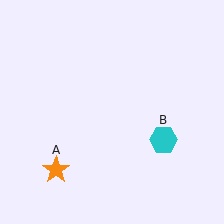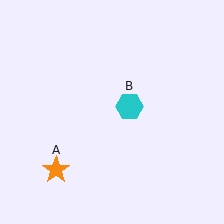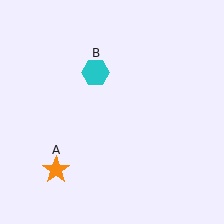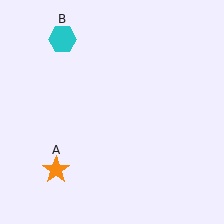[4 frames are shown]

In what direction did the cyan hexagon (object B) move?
The cyan hexagon (object B) moved up and to the left.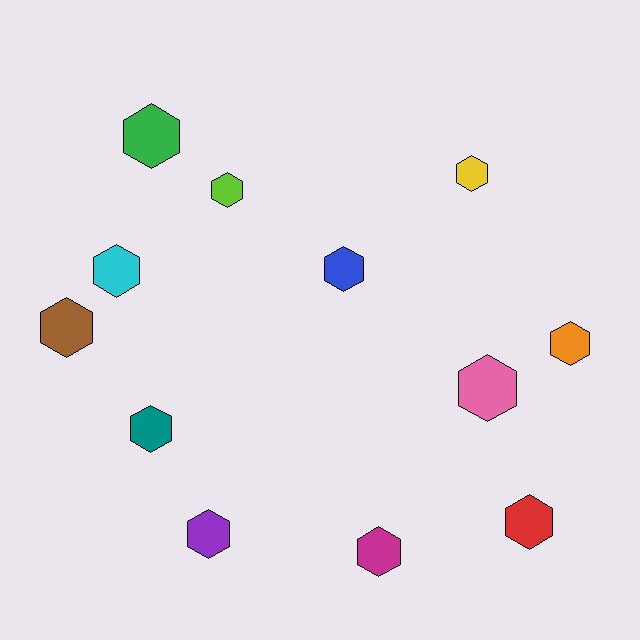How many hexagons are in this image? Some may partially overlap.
There are 12 hexagons.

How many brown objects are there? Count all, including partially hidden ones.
There is 1 brown object.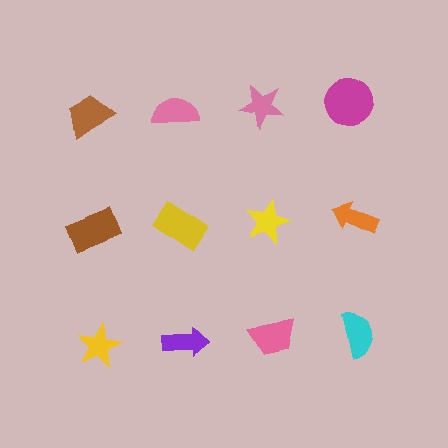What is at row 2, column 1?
A brown rectangle.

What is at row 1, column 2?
A pink semicircle.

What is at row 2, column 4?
An orange arrow.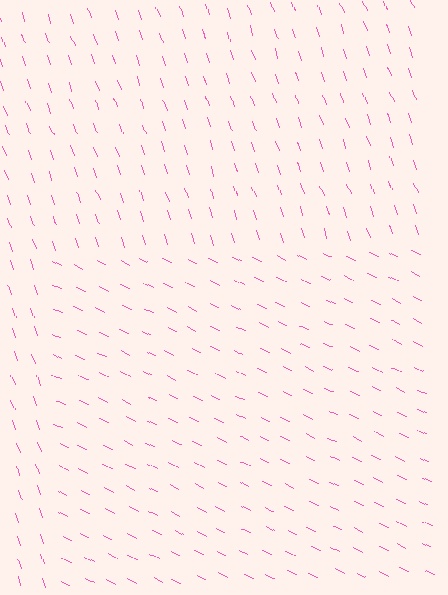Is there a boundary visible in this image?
Yes, there is a texture boundary formed by a change in line orientation.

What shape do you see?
I see a rectangle.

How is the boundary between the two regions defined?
The boundary is defined purely by a change in line orientation (approximately 45 degrees difference). All lines are the same color and thickness.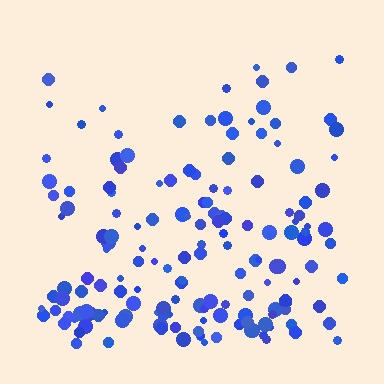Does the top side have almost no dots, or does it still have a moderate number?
Still a moderate number, just noticeably fewer than the bottom.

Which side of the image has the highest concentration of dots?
The bottom.